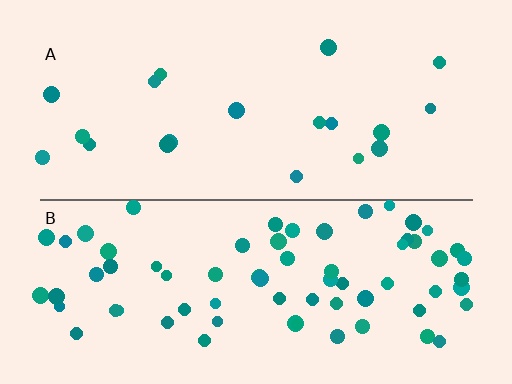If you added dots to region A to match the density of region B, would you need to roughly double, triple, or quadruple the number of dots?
Approximately quadruple.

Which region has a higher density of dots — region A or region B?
B (the bottom).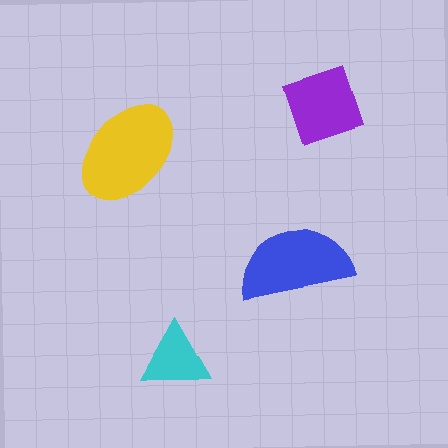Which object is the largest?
The yellow ellipse.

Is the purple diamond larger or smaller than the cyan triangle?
Larger.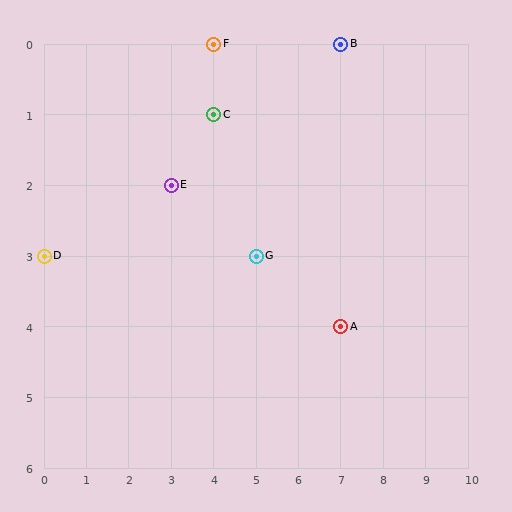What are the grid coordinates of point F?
Point F is at grid coordinates (4, 0).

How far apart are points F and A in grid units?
Points F and A are 3 columns and 4 rows apart (about 5.0 grid units diagonally).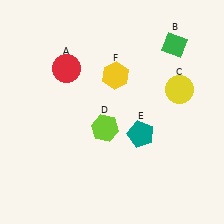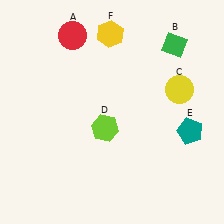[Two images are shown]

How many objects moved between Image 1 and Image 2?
3 objects moved between the two images.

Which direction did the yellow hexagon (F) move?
The yellow hexagon (F) moved up.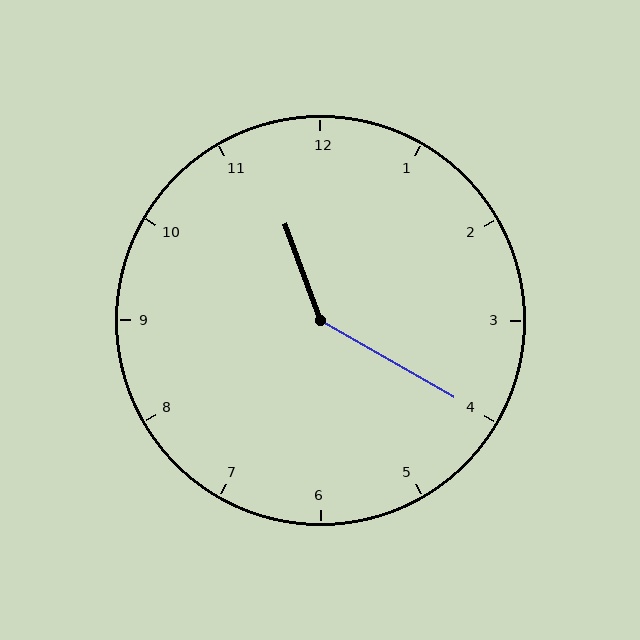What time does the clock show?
11:20.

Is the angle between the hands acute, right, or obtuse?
It is obtuse.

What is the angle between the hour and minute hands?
Approximately 140 degrees.